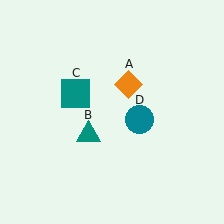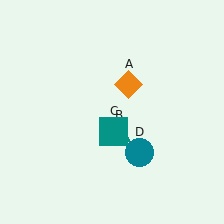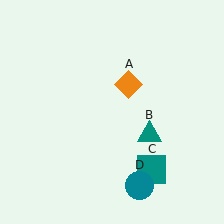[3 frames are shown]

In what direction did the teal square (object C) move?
The teal square (object C) moved down and to the right.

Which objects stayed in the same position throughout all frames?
Orange diamond (object A) remained stationary.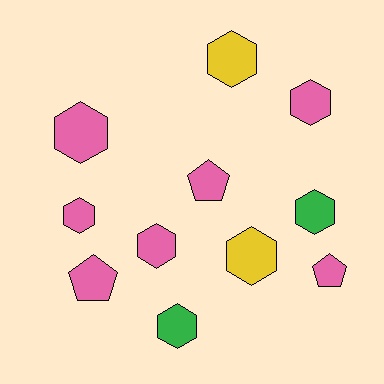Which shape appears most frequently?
Hexagon, with 8 objects.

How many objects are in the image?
There are 11 objects.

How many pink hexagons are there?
There are 4 pink hexagons.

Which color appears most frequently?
Pink, with 7 objects.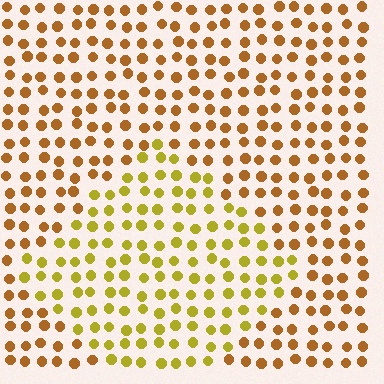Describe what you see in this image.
The image is filled with small brown elements in a uniform arrangement. A diamond-shaped region is visible where the elements are tinted to a slightly different hue, forming a subtle color boundary.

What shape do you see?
I see a diamond.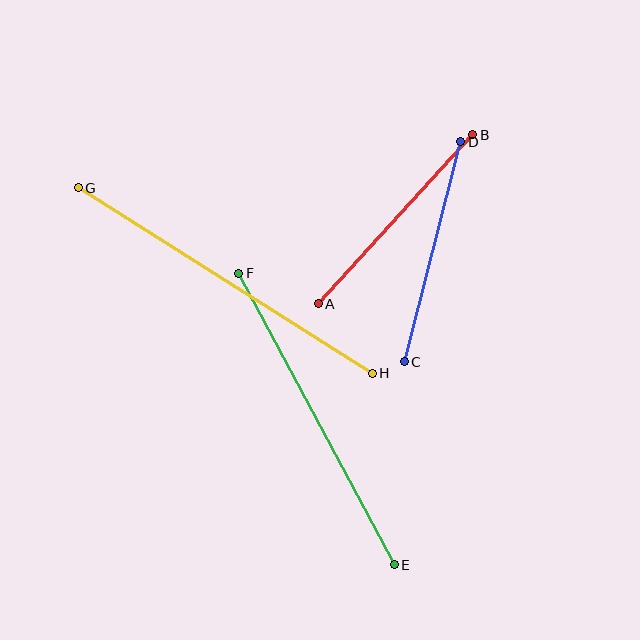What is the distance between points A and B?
The distance is approximately 229 pixels.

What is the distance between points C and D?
The distance is approximately 227 pixels.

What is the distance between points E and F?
The distance is approximately 330 pixels.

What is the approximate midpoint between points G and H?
The midpoint is at approximately (225, 281) pixels.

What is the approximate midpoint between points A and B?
The midpoint is at approximately (396, 219) pixels.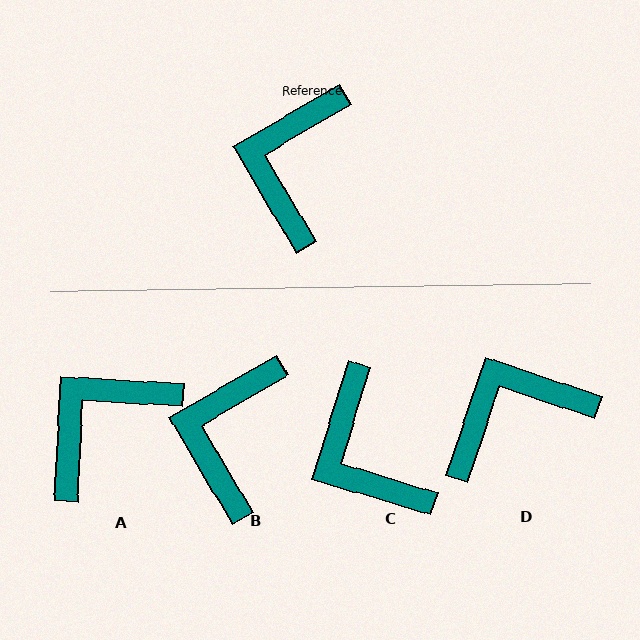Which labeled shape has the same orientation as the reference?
B.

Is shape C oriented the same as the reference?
No, it is off by about 43 degrees.